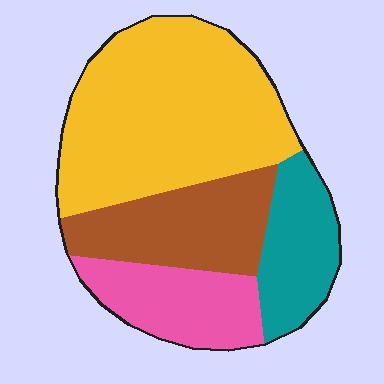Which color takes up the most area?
Yellow, at roughly 45%.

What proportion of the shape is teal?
Teal covers 16% of the shape.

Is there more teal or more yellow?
Yellow.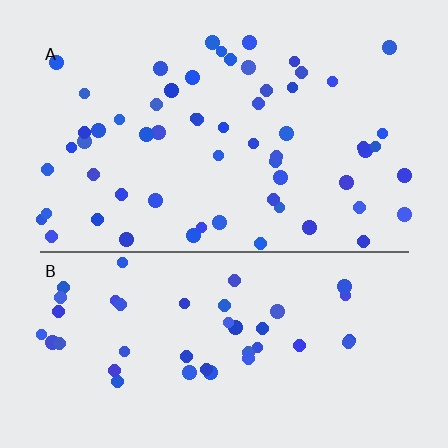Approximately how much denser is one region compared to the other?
Approximately 1.4× — region A over region B.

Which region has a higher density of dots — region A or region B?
A (the top).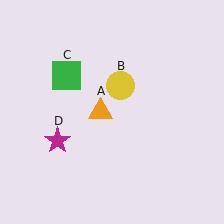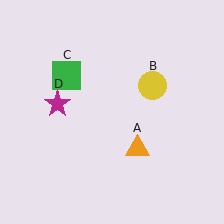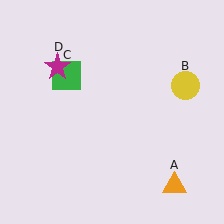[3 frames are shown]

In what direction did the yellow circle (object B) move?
The yellow circle (object B) moved right.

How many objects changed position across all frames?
3 objects changed position: orange triangle (object A), yellow circle (object B), magenta star (object D).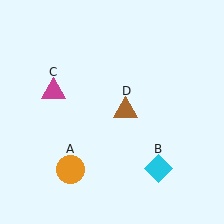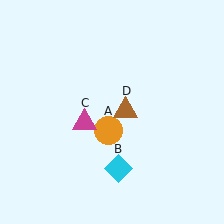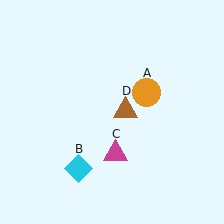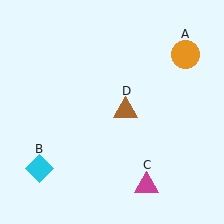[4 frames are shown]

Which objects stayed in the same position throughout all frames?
Brown triangle (object D) remained stationary.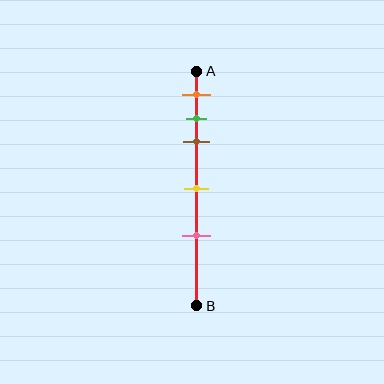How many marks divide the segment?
There are 5 marks dividing the segment.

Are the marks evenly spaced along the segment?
No, the marks are not evenly spaced.